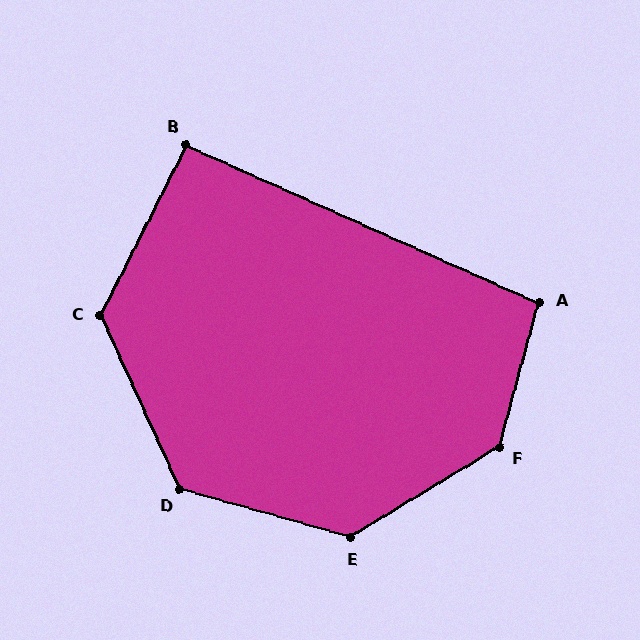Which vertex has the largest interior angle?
F, at approximately 137 degrees.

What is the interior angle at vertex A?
Approximately 99 degrees (obtuse).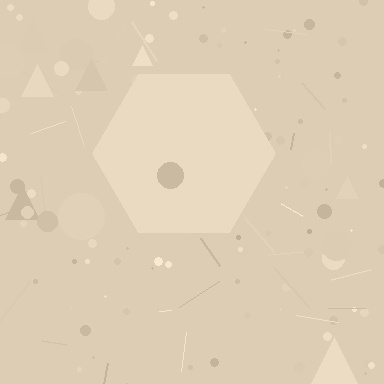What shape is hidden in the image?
A hexagon is hidden in the image.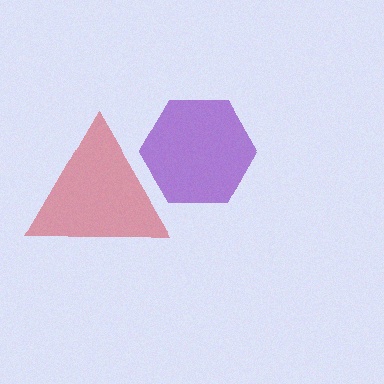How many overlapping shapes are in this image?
There are 2 overlapping shapes in the image.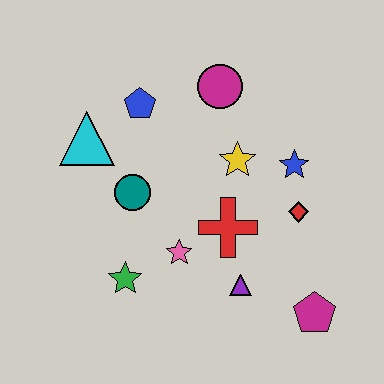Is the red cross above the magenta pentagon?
Yes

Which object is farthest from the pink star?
The magenta circle is farthest from the pink star.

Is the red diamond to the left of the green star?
No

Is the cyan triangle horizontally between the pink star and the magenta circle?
No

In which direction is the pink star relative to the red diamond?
The pink star is to the left of the red diamond.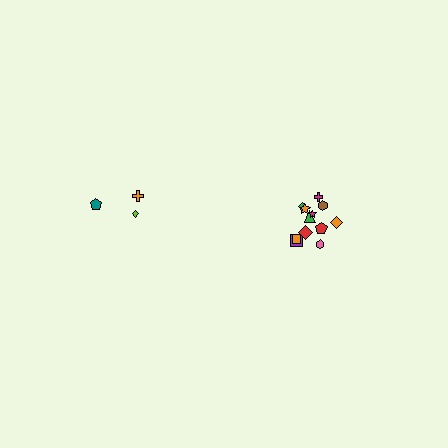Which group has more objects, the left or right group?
The right group.